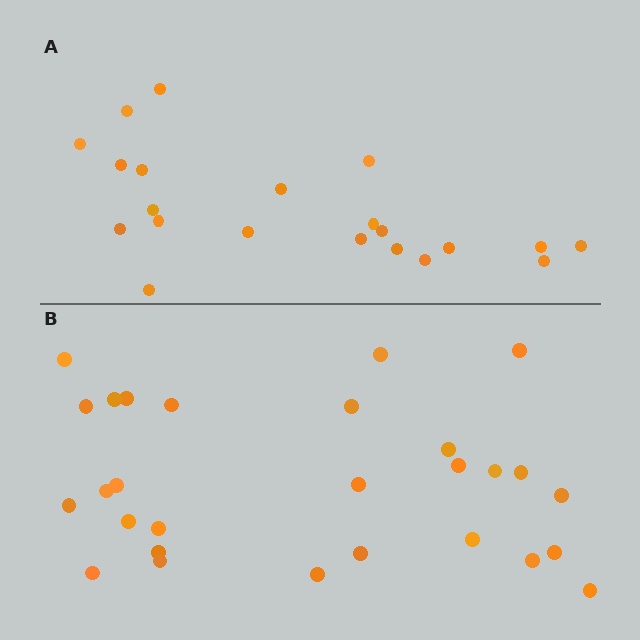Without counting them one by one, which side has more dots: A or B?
Region B (the bottom region) has more dots.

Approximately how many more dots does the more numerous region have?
Region B has roughly 8 or so more dots than region A.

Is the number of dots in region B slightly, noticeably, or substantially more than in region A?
Region B has noticeably more, but not dramatically so. The ratio is roughly 1.3 to 1.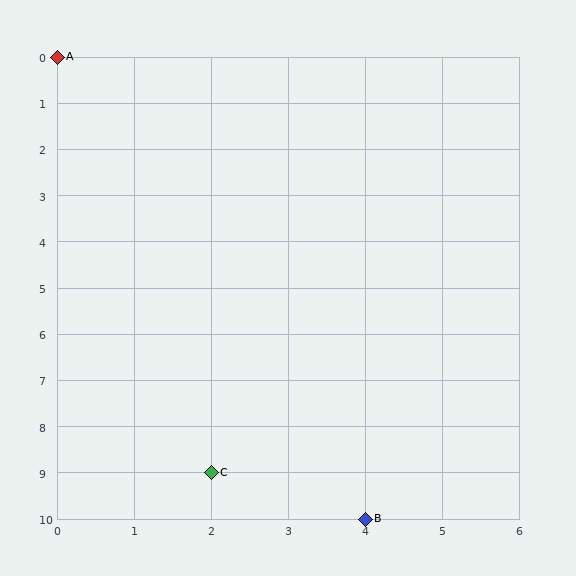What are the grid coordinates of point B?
Point B is at grid coordinates (4, 10).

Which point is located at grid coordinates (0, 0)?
Point A is at (0, 0).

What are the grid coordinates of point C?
Point C is at grid coordinates (2, 9).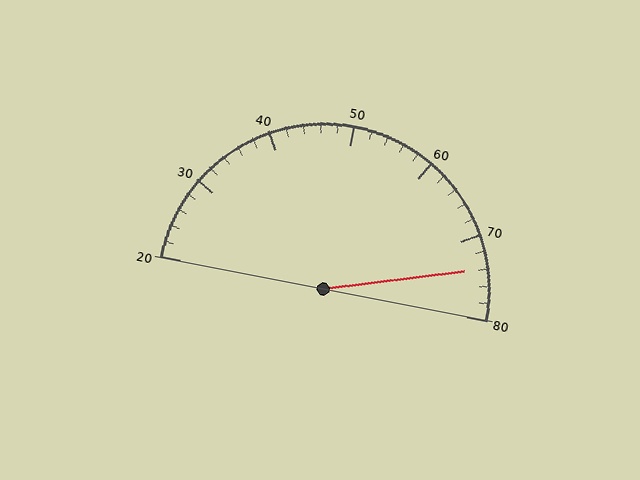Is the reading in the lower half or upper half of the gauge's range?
The reading is in the upper half of the range (20 to 80).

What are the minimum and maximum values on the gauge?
The gauge ranges from 20 to 80.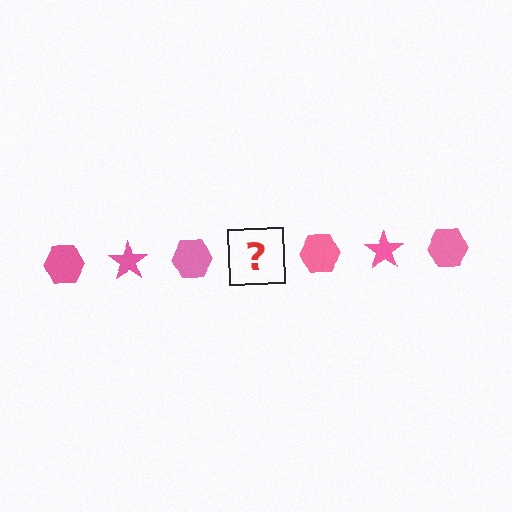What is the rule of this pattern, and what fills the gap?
The rule is that the pattern cycles through hexagon, star shapes in pink. The gap should be filled with a pink star.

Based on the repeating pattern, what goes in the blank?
The blank should be a pink star.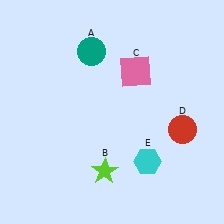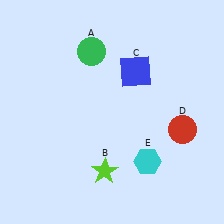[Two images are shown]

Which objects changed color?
A changed from teal to green. C changed from pink to blue.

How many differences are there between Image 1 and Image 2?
There are 2 differences between the two images.